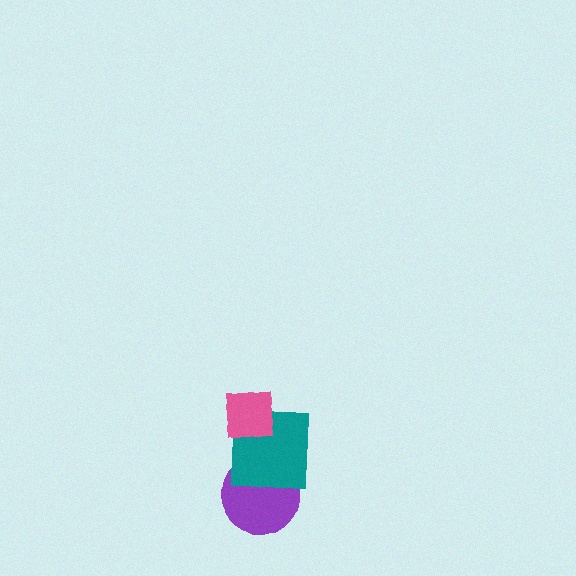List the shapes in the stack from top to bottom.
From top to bottom: the pink square, the teal square, the purple circle.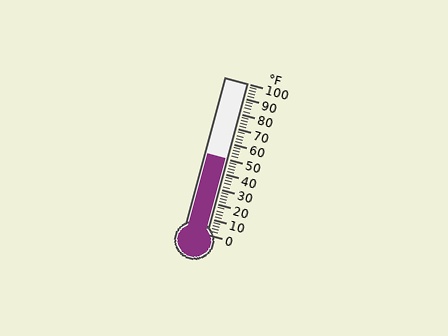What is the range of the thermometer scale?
The thermometer scale ranges from 0°F to 100°F.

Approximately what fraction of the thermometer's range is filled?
The thermometer is filled to approximately 50% of its range.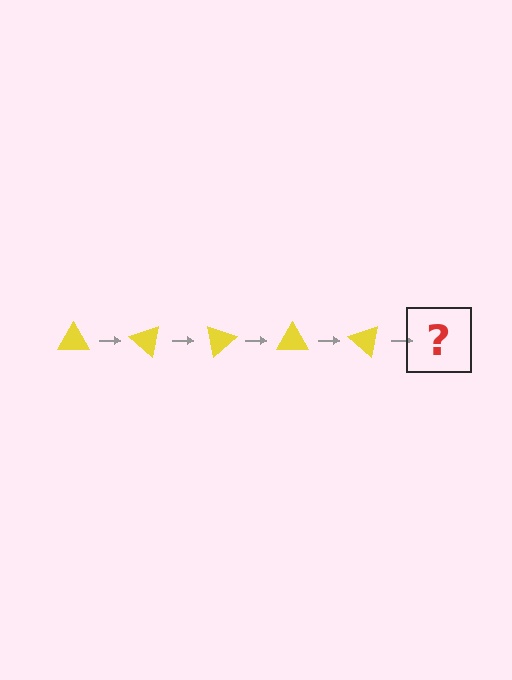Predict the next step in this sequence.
The next step is a yellow triangle rotated 200 degrees.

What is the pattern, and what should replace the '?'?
The pattern is that the triangle rotates 40 degrees each step. The '?' should be a yellow triangle rotated 200 degrees.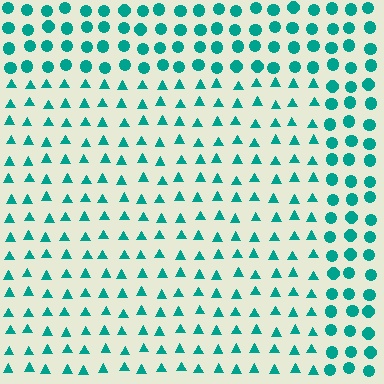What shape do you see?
I see a rectangle.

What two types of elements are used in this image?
The image uses triangles inside the rectangle region and circles outside it.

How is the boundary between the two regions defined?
The boundary is defined by a change in element shape: triangles inside vs. circles outside. All elements share the same color and spacing.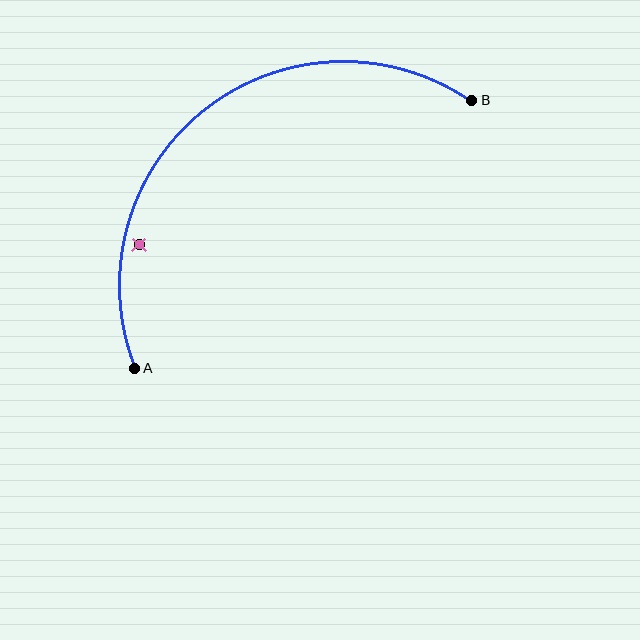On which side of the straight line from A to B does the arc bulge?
The arc bulges above and to the left of the straight line connecting A and B.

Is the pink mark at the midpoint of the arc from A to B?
No — the pink mark does not lie on the arc at all. It sits slightly inside the curve.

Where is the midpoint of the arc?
The arc midpoint is the point on the curve farthest from the straight line joining A and B. It sits above and to the left of that line.